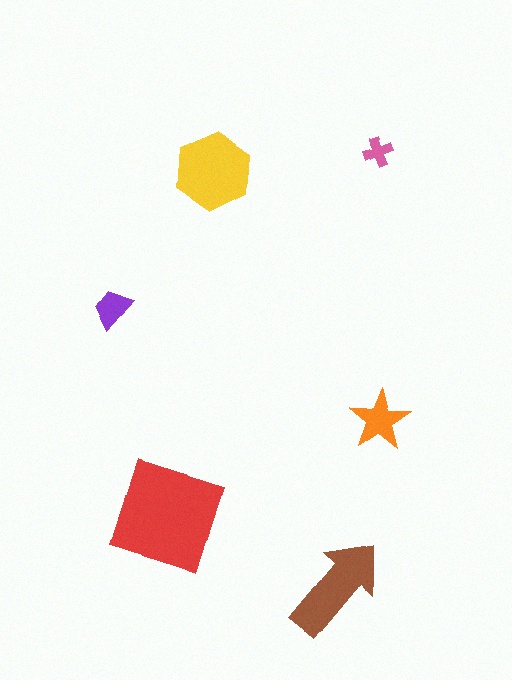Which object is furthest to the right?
The orange star is rightmost.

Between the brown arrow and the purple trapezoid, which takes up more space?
The brown arrow.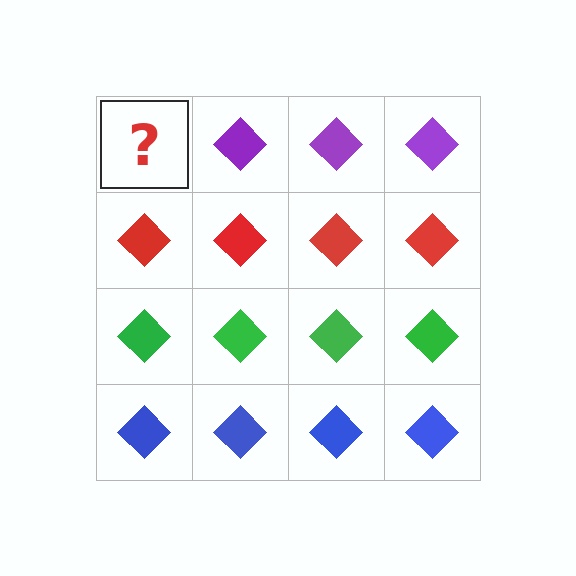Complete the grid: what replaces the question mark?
The question mark should be replaced with a purple diamond.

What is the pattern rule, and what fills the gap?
The rule is that each row has a consistent color. The gap should be filled with a purple diamond.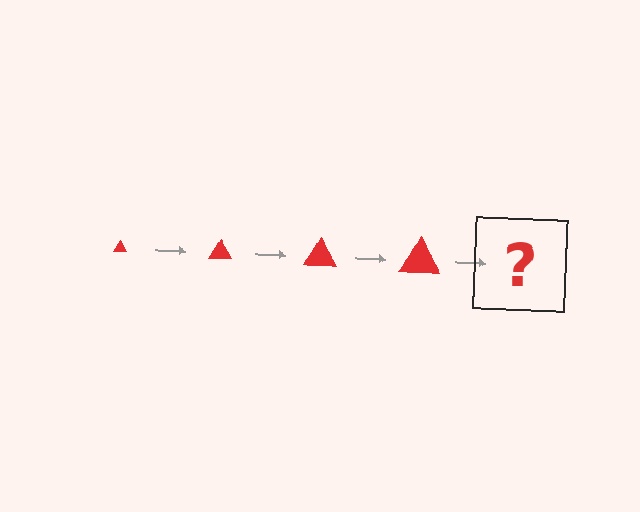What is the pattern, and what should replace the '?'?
The pattern is that the triangle gets progressively larger each step. The '?' should be a red triangle, larger than the previous one.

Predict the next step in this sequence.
The next step is a red triangle, larger than the previous one.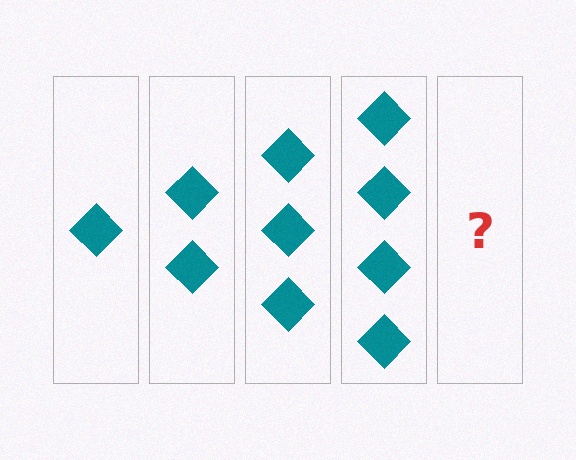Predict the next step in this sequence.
The next step is 5 diamonds.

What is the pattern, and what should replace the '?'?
The pattern is that each step adds one more diamond. The '?' should be 5 diamonds.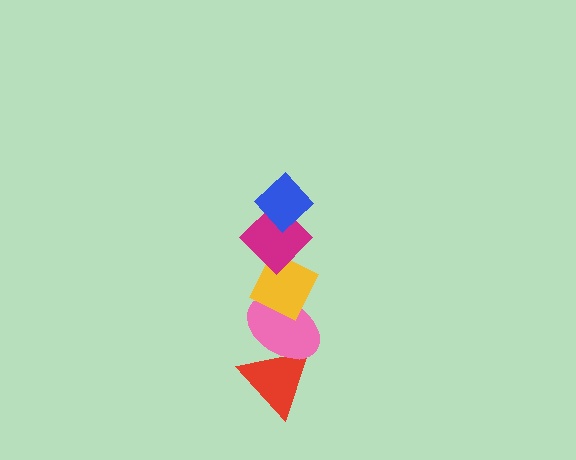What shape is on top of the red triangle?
The pink ellipse is on top of the red triangle.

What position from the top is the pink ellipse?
The pink ellipse is 4th from the top.